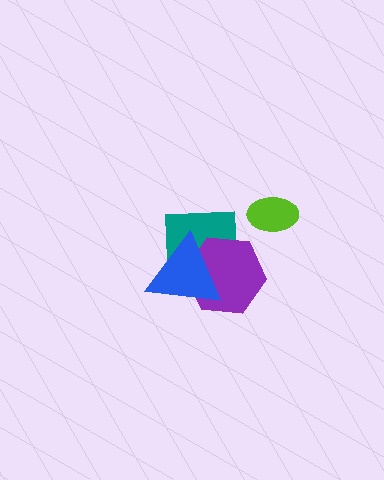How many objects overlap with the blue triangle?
2 objects overlap with the blue triangle.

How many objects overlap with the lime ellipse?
0 objects overlap with the lime ellipse.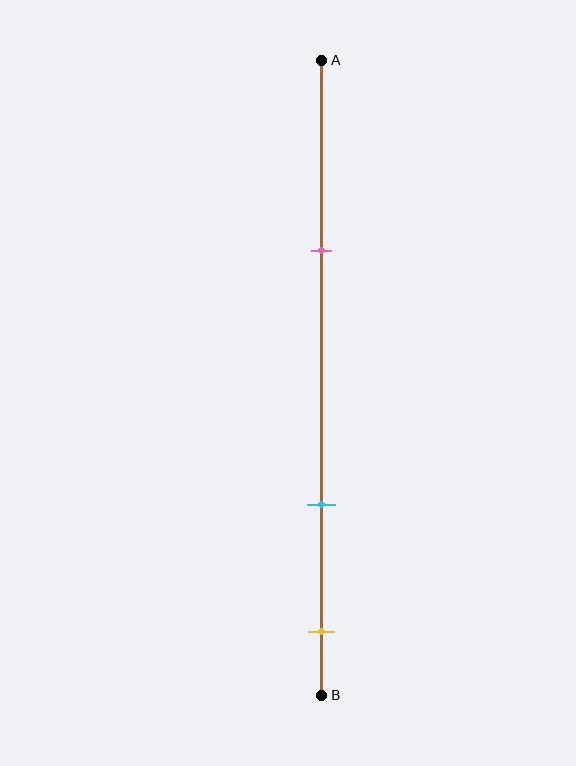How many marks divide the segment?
There are 3 marks dividing the segment.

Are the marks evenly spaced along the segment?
No, the marks are not evenly spaced.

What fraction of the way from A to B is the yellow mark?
The yellow mark is approximately 90% (0.9) of the way from A to B.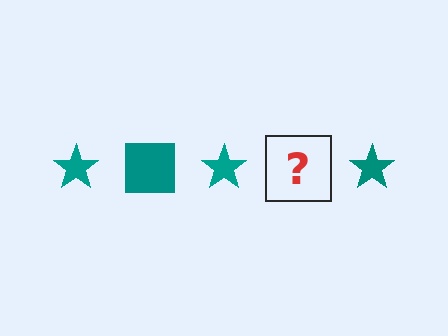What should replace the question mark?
The question mark should be replaced with a teal square.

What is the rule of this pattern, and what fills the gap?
The rule is that the pattern cycles through star, square shapes in teal. The gap should be filled with a teal square.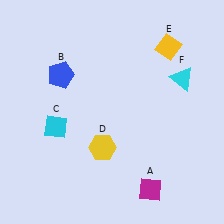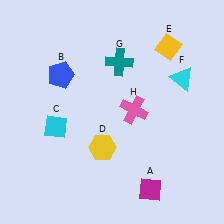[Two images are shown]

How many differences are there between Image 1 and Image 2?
There are 2 differences between the two images.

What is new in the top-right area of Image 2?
A teal cross (G) was added in the top-right area of Image 2.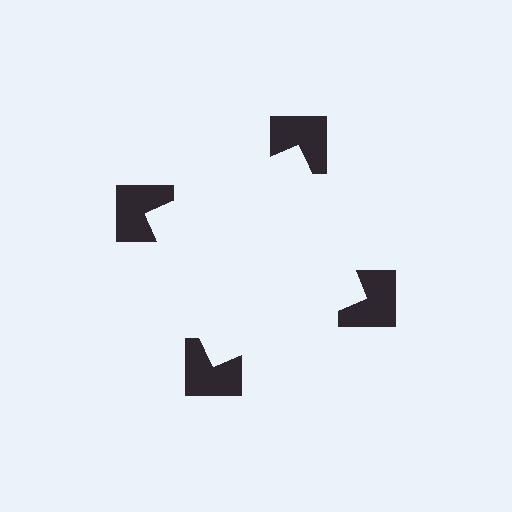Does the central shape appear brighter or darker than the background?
It typically appears slightly brighter than the background, even though no actual brightness change is drawn.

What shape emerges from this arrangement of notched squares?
An illusory square — its edges are inferred from the aligned wedge cuts in the notched squares, not physically drawn.